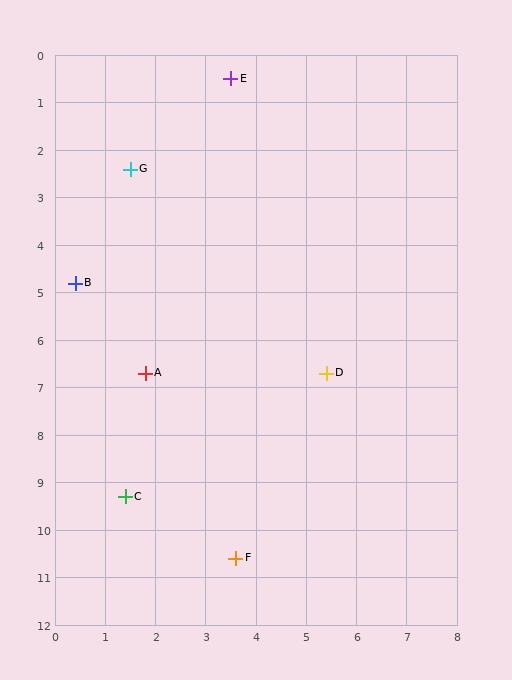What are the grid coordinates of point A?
Point A is at approximately (1.8, 6.7).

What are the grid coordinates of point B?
Point B is at approximately (0.4, 4.8).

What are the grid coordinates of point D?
Point D is at approximately (5.4, 6.7).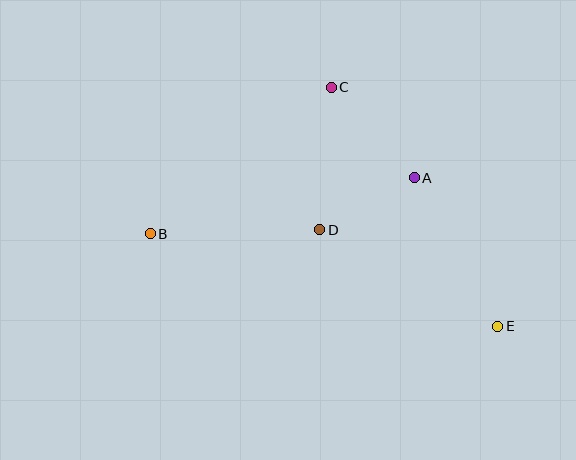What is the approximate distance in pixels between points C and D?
The distance between C and D is approximately 143 pixels.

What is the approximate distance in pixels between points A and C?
The distance between A and C is approximately 123 pixels.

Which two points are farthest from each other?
Points B and E are farthest from each other.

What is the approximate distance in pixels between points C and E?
The distance between C and E is approximately 291 pixels.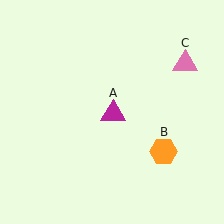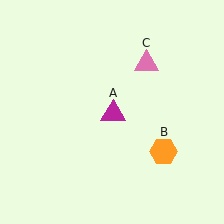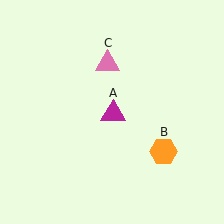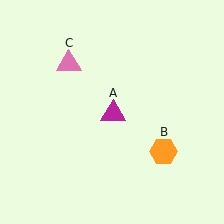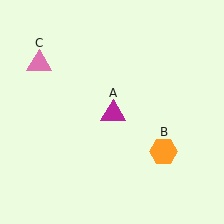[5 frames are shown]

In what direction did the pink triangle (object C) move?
The pink triangle (object C) moved left.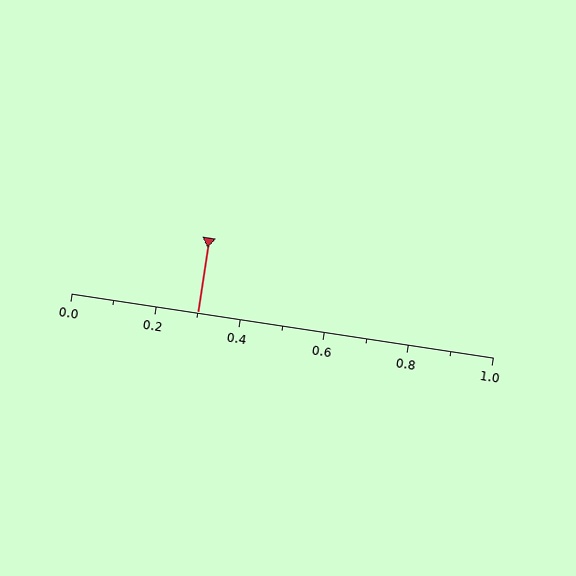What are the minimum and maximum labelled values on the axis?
The axis runs from 0.0 to 1.0.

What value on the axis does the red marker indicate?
The marker indicates approximately 0.3.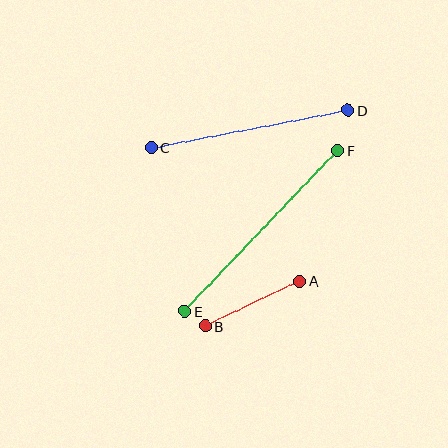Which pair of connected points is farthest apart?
Points E and F are farthest apart.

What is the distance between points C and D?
The distance is approximately 200 pixels.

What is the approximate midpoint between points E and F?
The midpoint is at approximately (261, 231) pixels.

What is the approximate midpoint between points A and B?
The midpoint is at approximately (253, 304) pixels.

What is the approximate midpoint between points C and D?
The midpoint is at approximately (250, 129) pixels.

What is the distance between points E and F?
The distance is approximately 222 pixels.